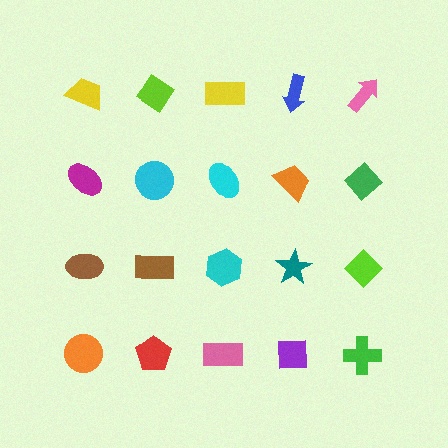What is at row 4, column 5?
A green cross.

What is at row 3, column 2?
A brown rectangle.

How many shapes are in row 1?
5 shapes.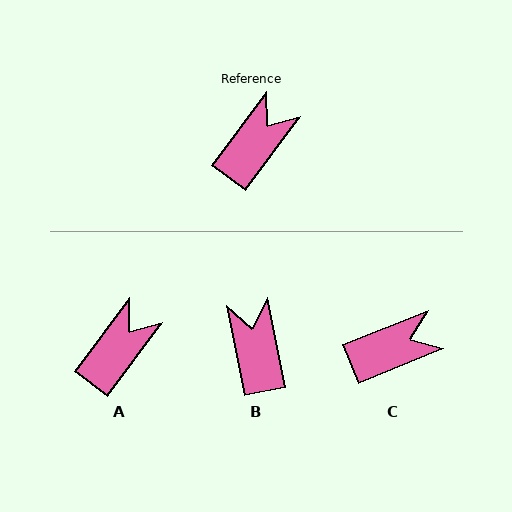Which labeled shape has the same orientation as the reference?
A.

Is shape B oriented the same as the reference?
No, it is off by about 48 degrees.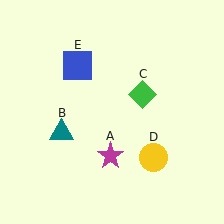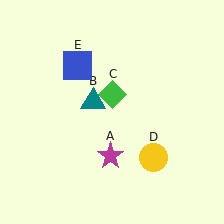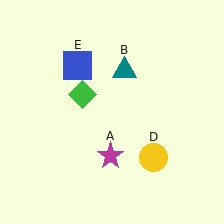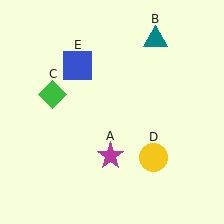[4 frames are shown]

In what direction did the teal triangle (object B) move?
The teal triangle (object B) moved up and to the right.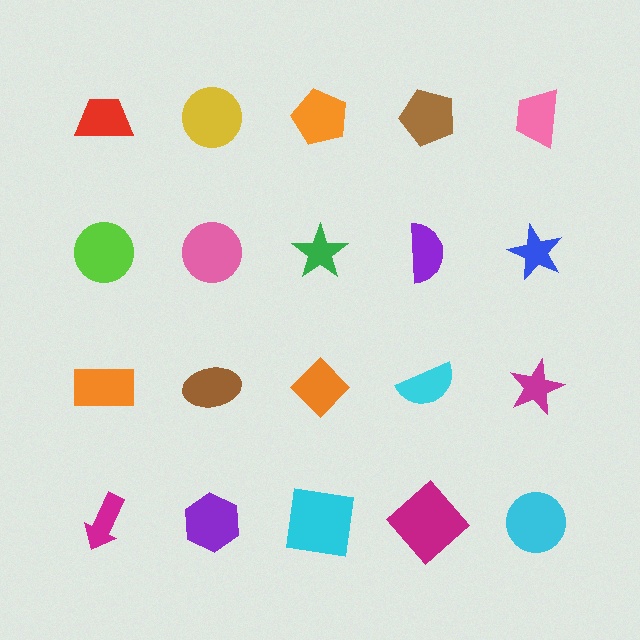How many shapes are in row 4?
5 shapes.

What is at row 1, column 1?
A red trapezoid.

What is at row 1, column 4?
A brown pentagon.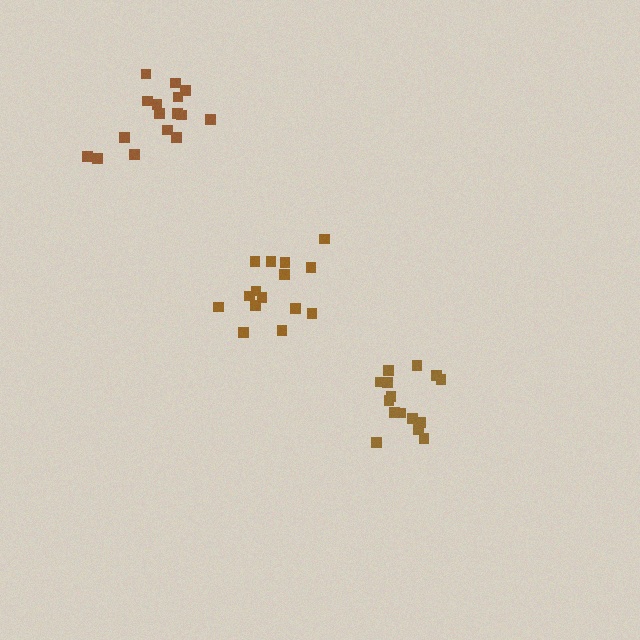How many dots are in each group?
Group 1: 15 dots, Group 2: 16 dots, Group 3: 16 dots (47 total).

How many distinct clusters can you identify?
There are 3 distinct clusters.